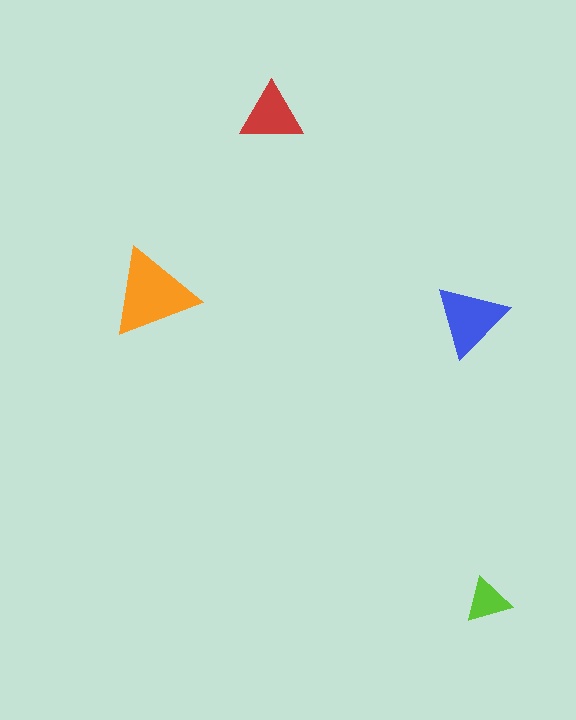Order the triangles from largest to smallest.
the orange one, the blue one, the red one, the lime one.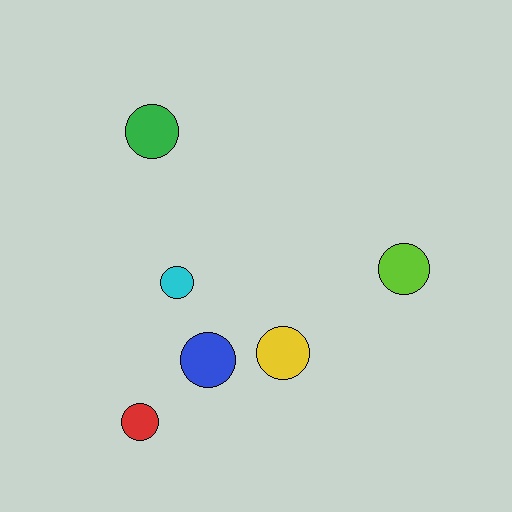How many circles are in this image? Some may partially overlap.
There are 6 circles.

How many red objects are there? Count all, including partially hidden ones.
There is 1 red object.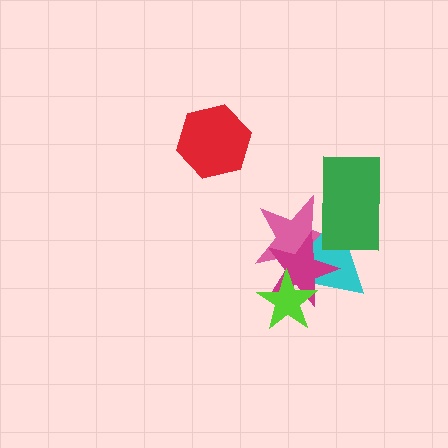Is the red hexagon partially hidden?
No, no other shape covers it.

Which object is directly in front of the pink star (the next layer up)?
The cyan triangle is directly in front of the pink star.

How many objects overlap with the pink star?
4 objects overlap with the pink star.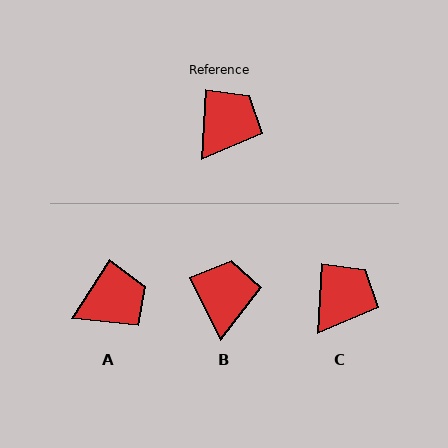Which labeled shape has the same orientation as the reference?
C.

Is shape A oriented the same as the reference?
No, it is off by about 29 degrees.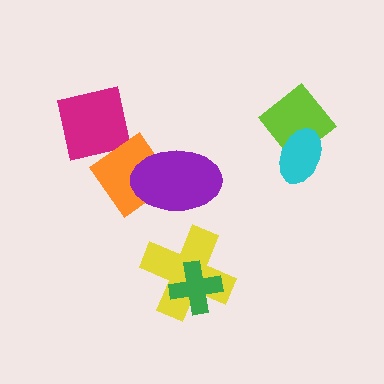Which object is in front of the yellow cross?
The green cross is in front of the yellow cross.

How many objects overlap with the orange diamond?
2 objects overlap with the orange diamond.